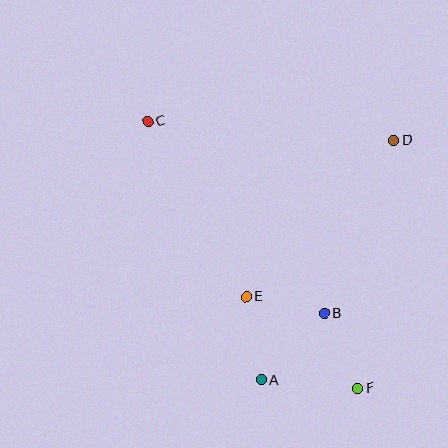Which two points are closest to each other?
Points B and E are closest to each other.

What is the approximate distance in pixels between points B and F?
The distance between B and F is approximately 82 pixels.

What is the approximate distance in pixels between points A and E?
The distance between A and E is approximately 85 pixels.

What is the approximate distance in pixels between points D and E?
The distance between D and E is approximately 215 pixels.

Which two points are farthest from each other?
Points C and F are farthest from each other.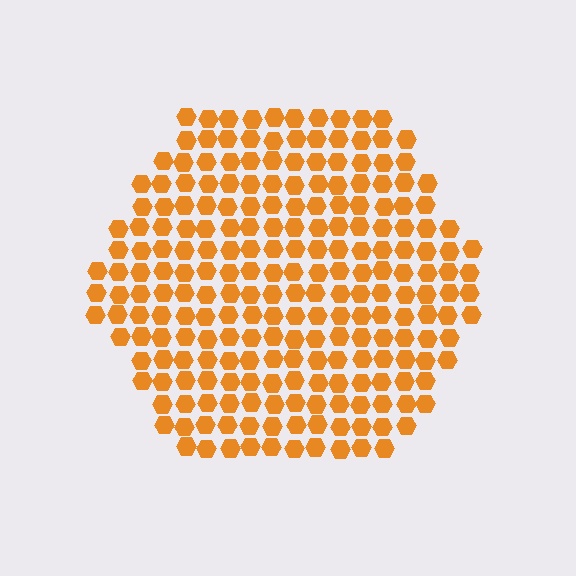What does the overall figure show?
The overall figure shows a hexagon.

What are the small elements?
The small elements are hexagons.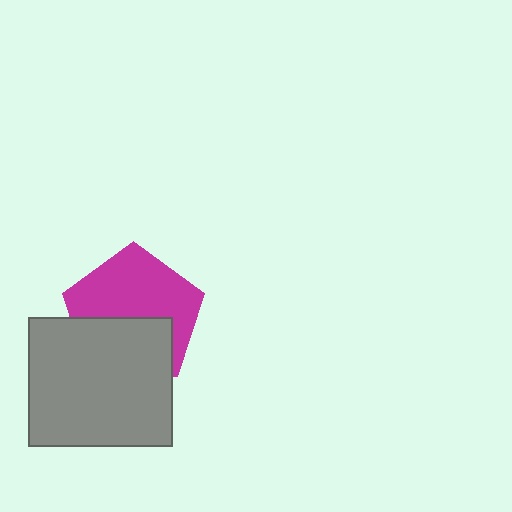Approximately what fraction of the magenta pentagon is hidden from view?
Roughly 42% of the magenta pentagon is hidden behind the gray rectangle.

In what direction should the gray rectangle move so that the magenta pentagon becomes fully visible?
The gray rectangle should move down. That is the shortest direction to clear the overlap and leave the magenta pentagon fully visible.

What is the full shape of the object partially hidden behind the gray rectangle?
The partially hidden object is a magenta pentagon.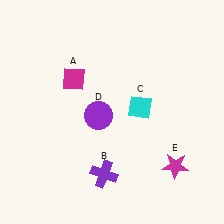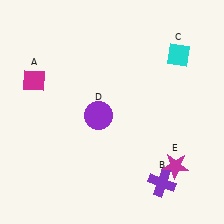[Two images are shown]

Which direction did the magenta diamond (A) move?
The magenta diamond (A) moved left.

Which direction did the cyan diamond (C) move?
The cyan diamond (C) moved up.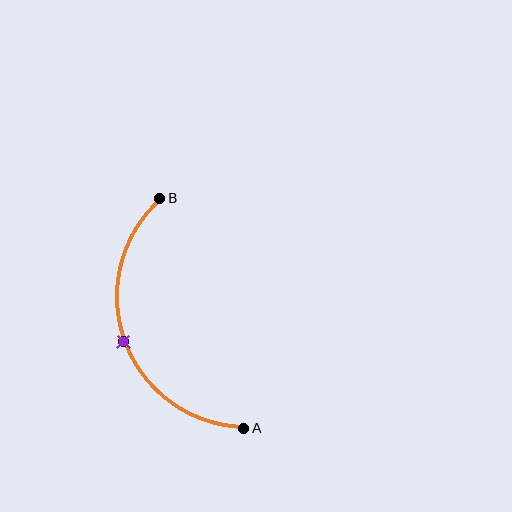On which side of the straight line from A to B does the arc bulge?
The arc bulges to the left of the straight line connecting A and B.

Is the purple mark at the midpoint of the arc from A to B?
Yes. The purple mark lies on the arc at equal arc-length from both A and B — it is the arc midpoint.